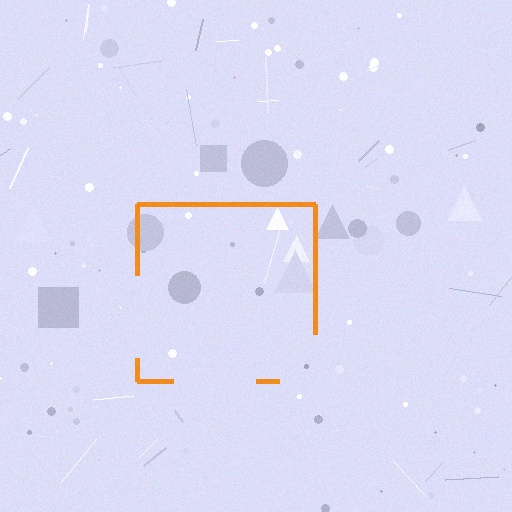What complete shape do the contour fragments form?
The contour fragments form a square.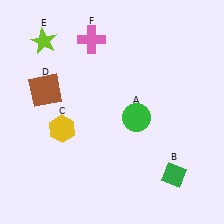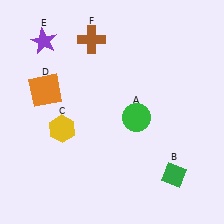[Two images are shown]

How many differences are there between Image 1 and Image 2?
There are 3 differences between the two images.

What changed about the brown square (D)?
In Image 1, D is brown. In Image 2, it changed to orange.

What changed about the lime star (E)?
In Image 1, E is lime. In Image 2, it changed to purple.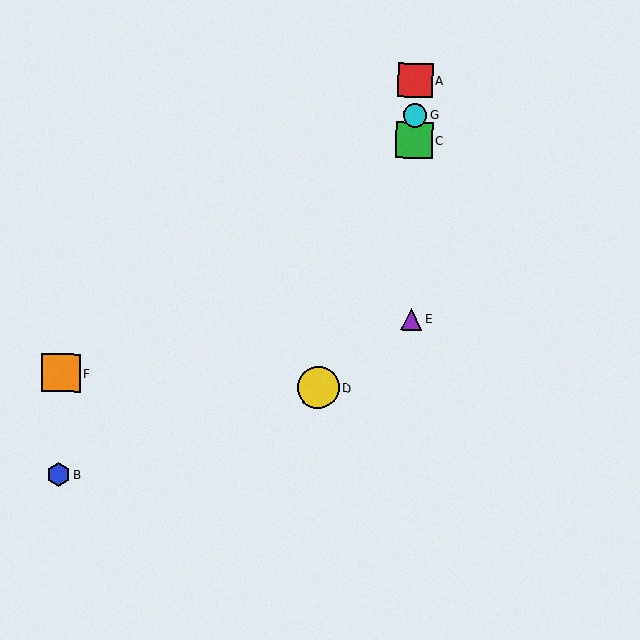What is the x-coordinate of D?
Object D is at x≈318.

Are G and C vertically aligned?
Yes, both are at x≈415.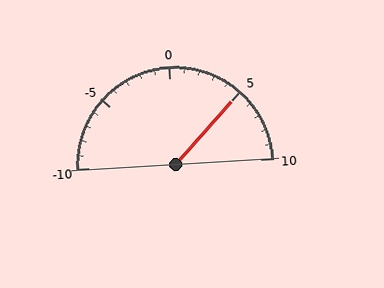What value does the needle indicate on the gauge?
The needle indicates approximately 5.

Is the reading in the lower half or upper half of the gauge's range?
The reading is in the upper half of the range (-10 to 10).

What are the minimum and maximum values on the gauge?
The gauge ranges from -10 to 10.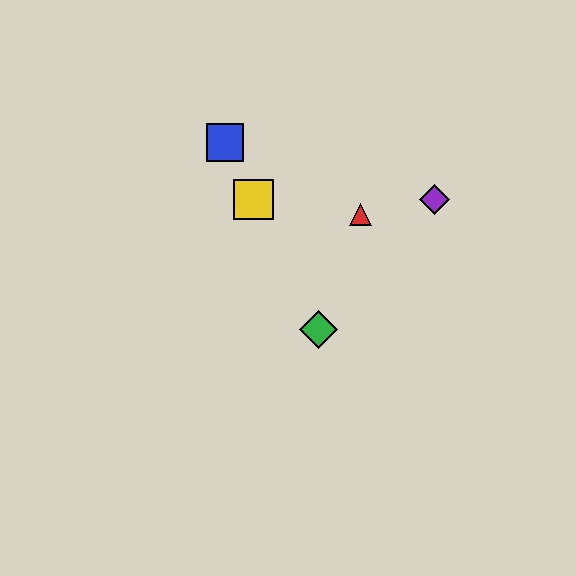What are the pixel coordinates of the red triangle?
The red triangle is at (360, 214).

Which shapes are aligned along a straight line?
The blue square, the green diamond, the yellow square are aligned along a straight line.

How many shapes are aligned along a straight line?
3 shapes (the blue square, the green diamond, the yellow square) are aligned along a straight line.